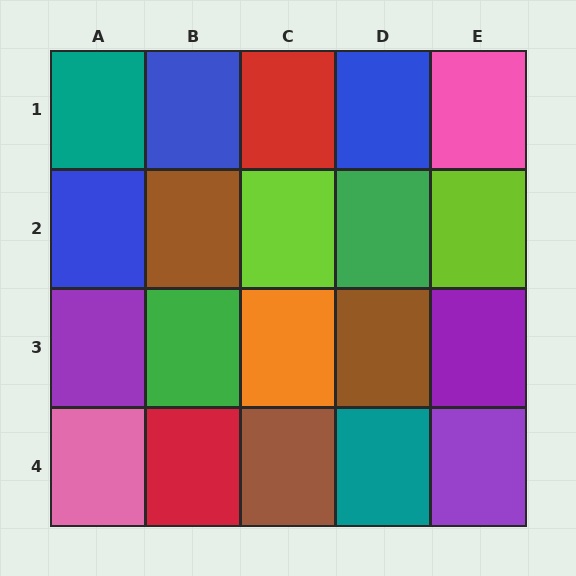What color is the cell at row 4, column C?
Brown.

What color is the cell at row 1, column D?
Blue.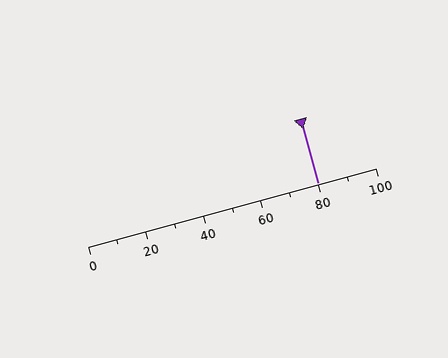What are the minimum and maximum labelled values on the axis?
The axis runs from 0 to 100.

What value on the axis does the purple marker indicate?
The marker indicates approximately 80.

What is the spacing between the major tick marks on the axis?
The major ticks are spaced 20 apart.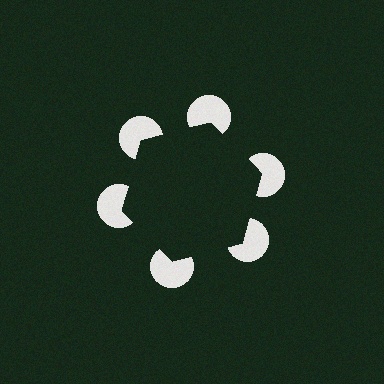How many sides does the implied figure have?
6 sides.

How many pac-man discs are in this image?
There are 6 — one at each vertex of the illusory hexagon.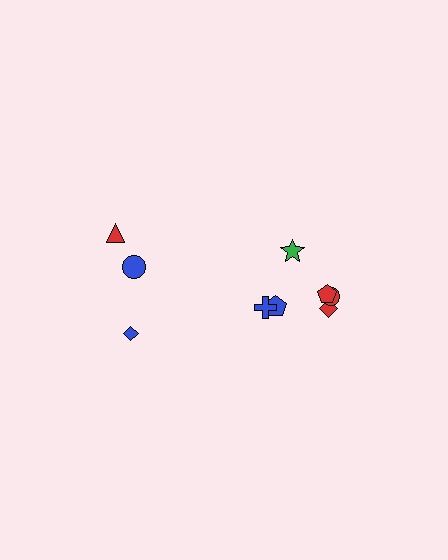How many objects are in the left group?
There are 3 objects.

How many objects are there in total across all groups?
There are 9 objects.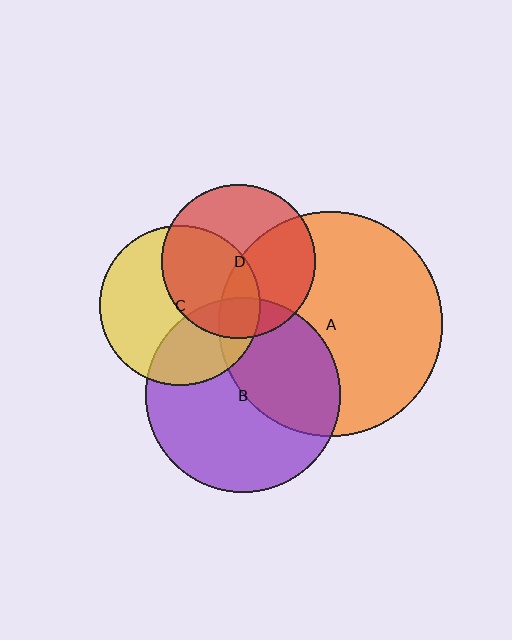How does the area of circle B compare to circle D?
Approximately 1.6 times.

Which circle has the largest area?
Circle A (orange).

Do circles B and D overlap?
Yes.